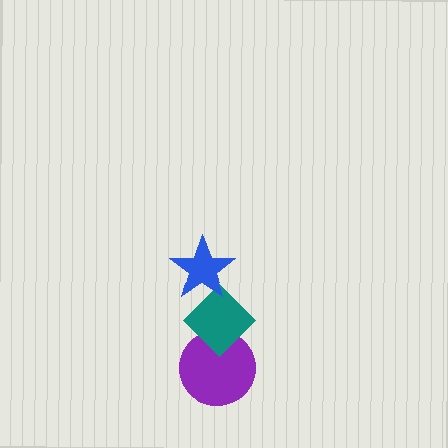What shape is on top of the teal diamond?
The blue star is on top of the teal diamond.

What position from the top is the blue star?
The blue star is 1st from the top.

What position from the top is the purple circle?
The purple circle is 3rd from the top.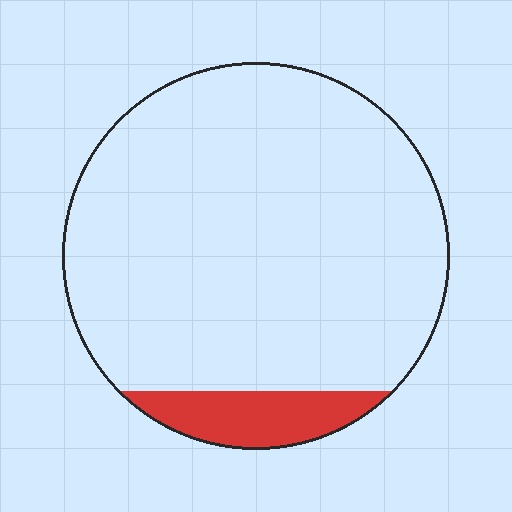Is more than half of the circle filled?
No.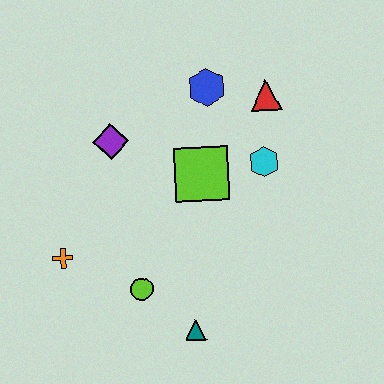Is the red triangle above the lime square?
Yes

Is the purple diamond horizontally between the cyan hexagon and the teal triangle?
No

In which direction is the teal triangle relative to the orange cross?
The teal triangle is to the right of the orange cross.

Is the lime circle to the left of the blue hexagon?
Yes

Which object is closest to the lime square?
The cyan hexagon is closest to the lime square.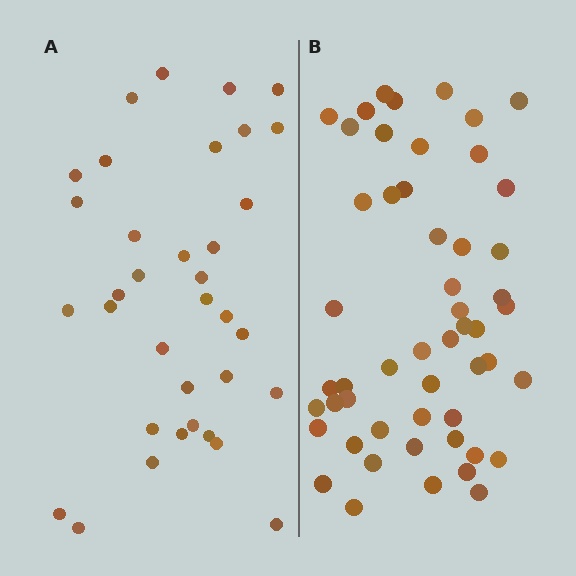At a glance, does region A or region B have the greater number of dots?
Region B (the right region) has more dots.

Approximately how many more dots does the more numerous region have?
Region B has approximately 15 more dots than region A.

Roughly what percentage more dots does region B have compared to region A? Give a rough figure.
About 50% more.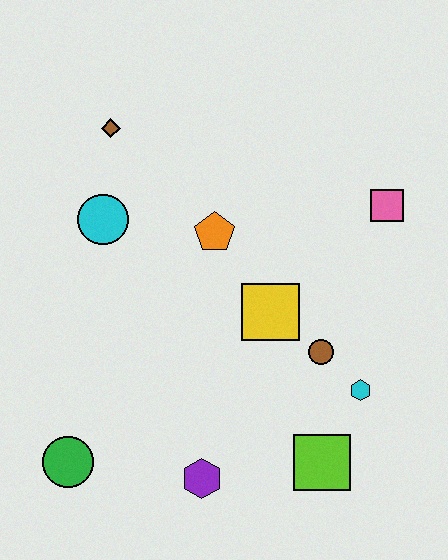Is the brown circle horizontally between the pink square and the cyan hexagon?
No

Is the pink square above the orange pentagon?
Yes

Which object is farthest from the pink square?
The green circle is farthest from the pink square.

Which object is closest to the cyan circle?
The brown diamond is closest to the cyan circle.